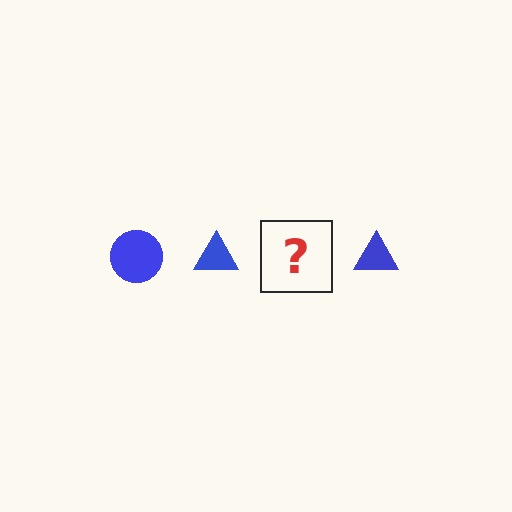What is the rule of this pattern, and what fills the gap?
The rule is that the pattern cycles through circle, triangle shapes in blue. The gap should be filled with a blue circle.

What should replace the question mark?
The question mark should be replaced with a blue circle.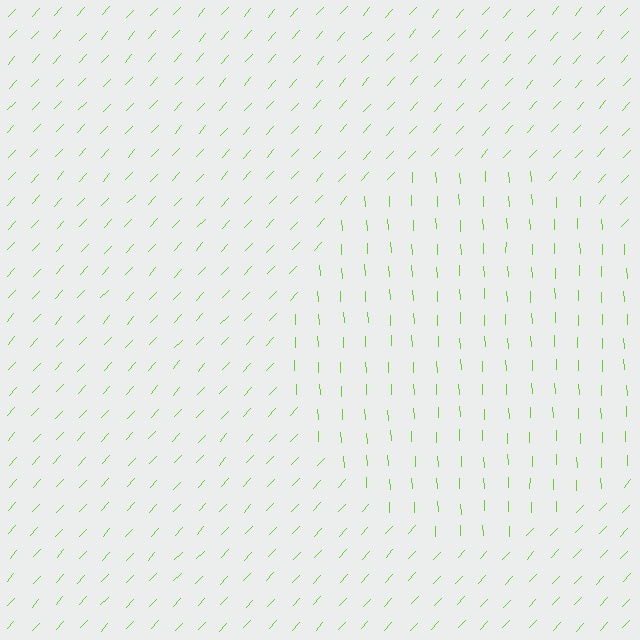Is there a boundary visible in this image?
Yes, there is a texture boundary formed by a change in line orientation.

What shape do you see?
I see a circle.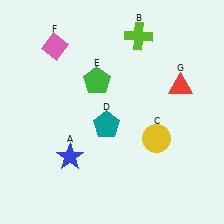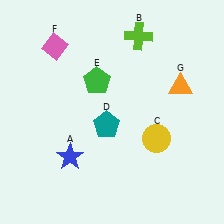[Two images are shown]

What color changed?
The triangle (G) changed from red in Image 1 to orange in Image 2.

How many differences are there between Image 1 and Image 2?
There is 1 difference between the two images.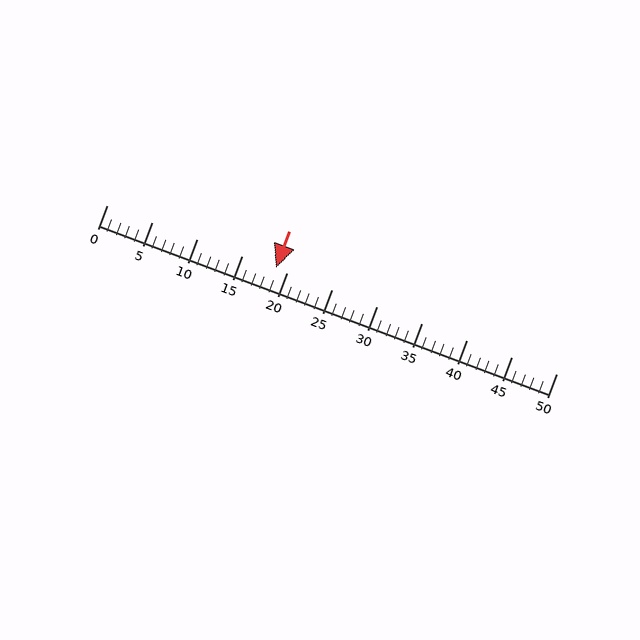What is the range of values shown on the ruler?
The ruler shows values from 0 to 50.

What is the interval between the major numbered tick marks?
The major tick marks are spaced 5 units apart.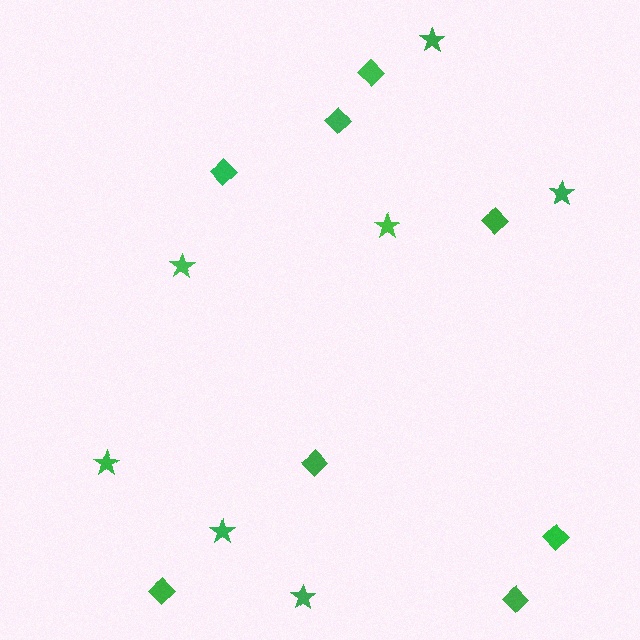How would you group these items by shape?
There are 2 groups: one group of stars (7) and one group of diamonds (8).